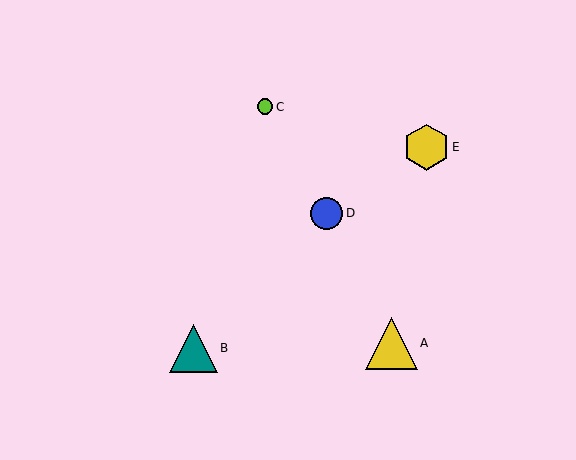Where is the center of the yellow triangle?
The center of the yellow triangle is at (391, 343).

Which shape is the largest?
The yellow triangle (labeled A) is the largest.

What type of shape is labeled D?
Shape D is a blue circle.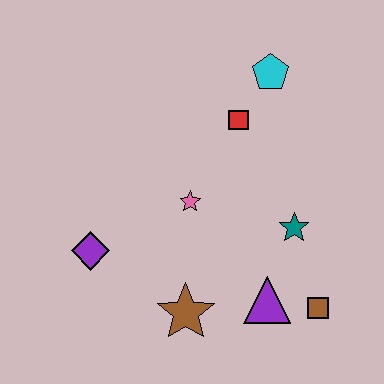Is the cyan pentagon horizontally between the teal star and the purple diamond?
Yes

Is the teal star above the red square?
No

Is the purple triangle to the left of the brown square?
Yes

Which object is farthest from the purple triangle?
The cyan pentagon is farthest from the purple triangle.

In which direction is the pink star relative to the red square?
The pink star is below the red square.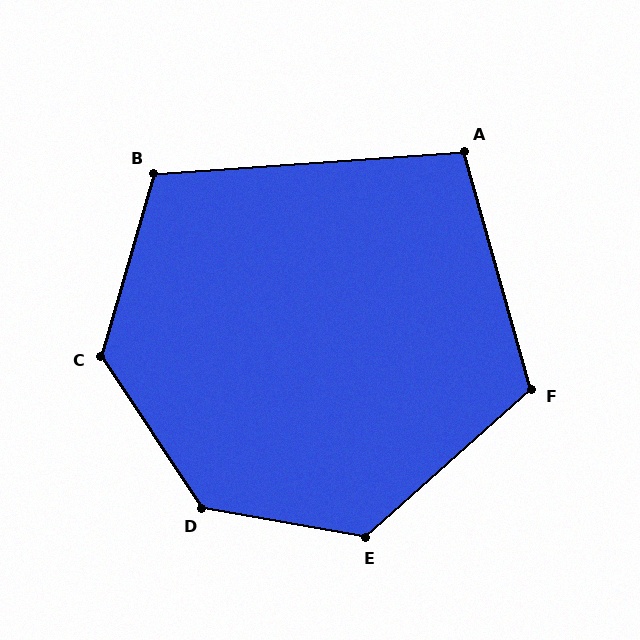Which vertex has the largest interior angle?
D, at approximately 134 degrees.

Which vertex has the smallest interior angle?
A, at approximately 102 degrees.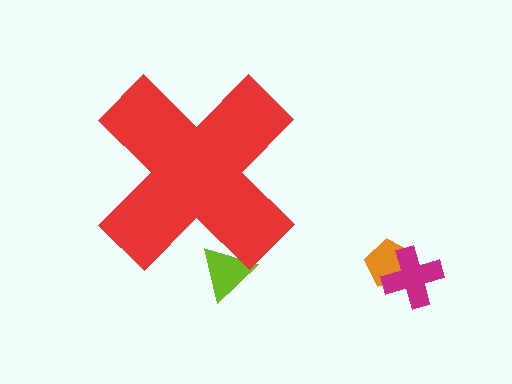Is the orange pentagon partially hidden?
No, the orange pentagon is fully visible.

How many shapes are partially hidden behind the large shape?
1 shape is partially hidden.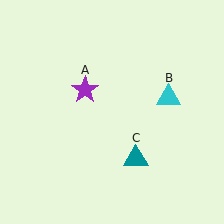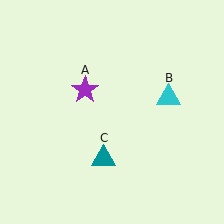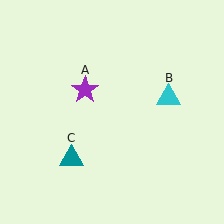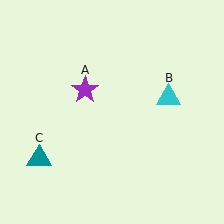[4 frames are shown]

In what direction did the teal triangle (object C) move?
The teal triangle (object C) moved left.